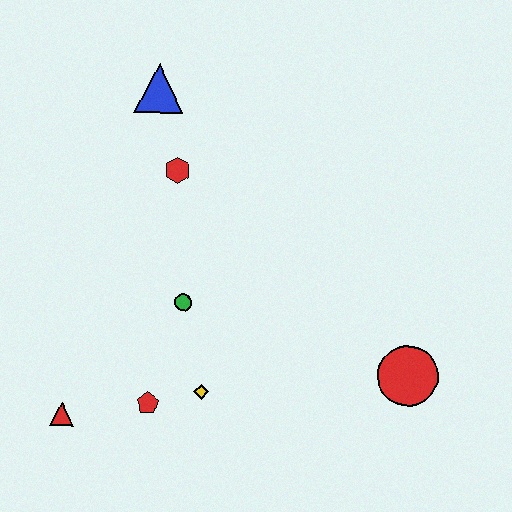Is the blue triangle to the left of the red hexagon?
Yes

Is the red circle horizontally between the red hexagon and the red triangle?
No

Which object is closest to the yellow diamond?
The red pentagon is closest to the yellow diamond.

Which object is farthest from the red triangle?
The red circle is farthest from the red triangle.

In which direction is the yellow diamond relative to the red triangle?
The yellow diamond is to the right of the red triangle.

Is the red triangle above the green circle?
No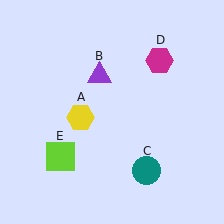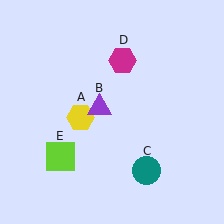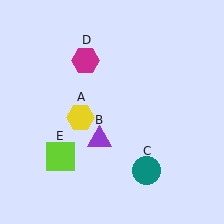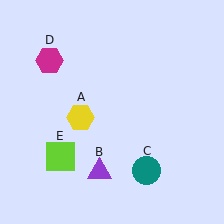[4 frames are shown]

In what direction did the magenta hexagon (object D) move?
The magenta hexagon (object D) moved left.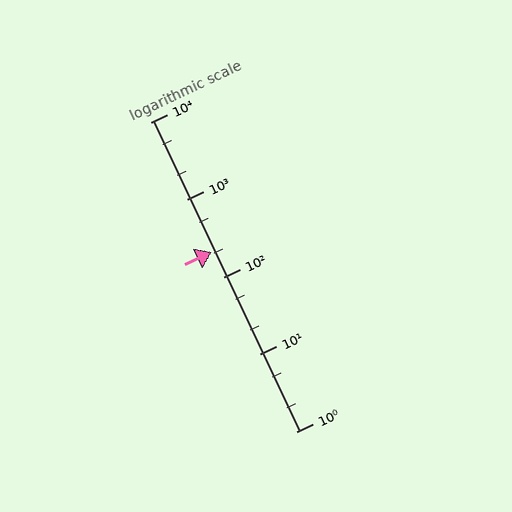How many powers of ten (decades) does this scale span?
The scale spans 4 decades, from 1 to 10000.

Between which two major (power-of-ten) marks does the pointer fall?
The pointer is between 100 and 1000.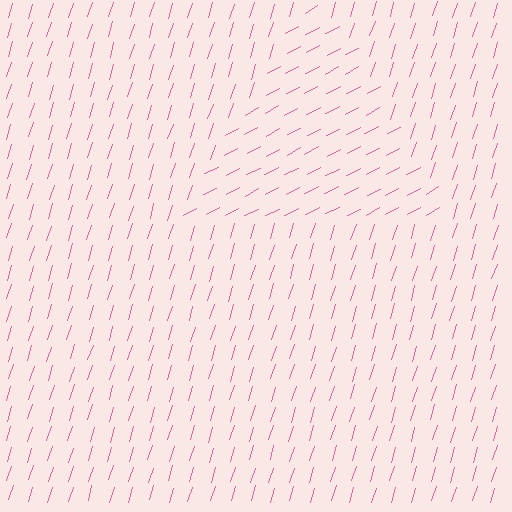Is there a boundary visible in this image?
Yes, there is a texture boundary formed by a change in line orientation.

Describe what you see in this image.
The image is filled with small pink line segments. A triangle region in the image has lines oriented differently from the surrounding lines, creating a visible texture boundary.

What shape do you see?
I see a triangle.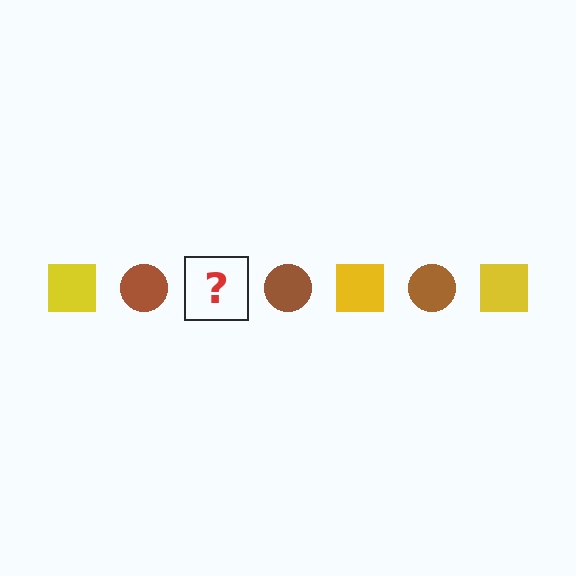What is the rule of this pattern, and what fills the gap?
The rule is that the pattern alternates between yellow square and brown circle. The gap should be filled with a yellow square.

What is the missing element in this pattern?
The missing element is a yellow square.